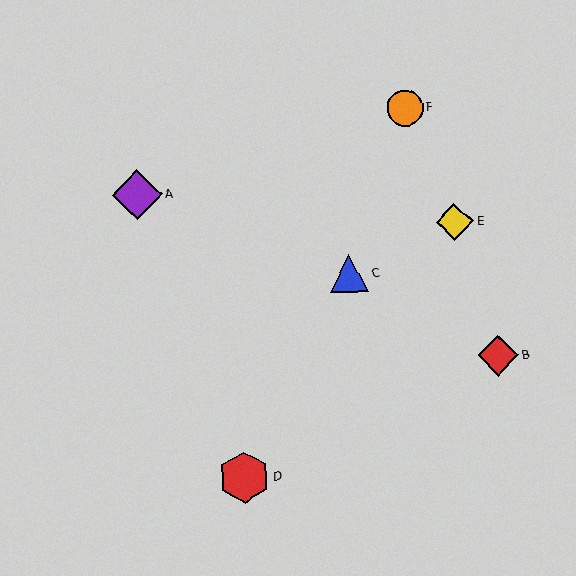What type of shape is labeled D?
Shape D is a red hexagon.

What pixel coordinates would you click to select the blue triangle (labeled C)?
Click at (349, 274) to select the blue triangle C.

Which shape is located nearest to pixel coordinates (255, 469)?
The red hexagon (labeled D) at (244, 478) is nearest to that location.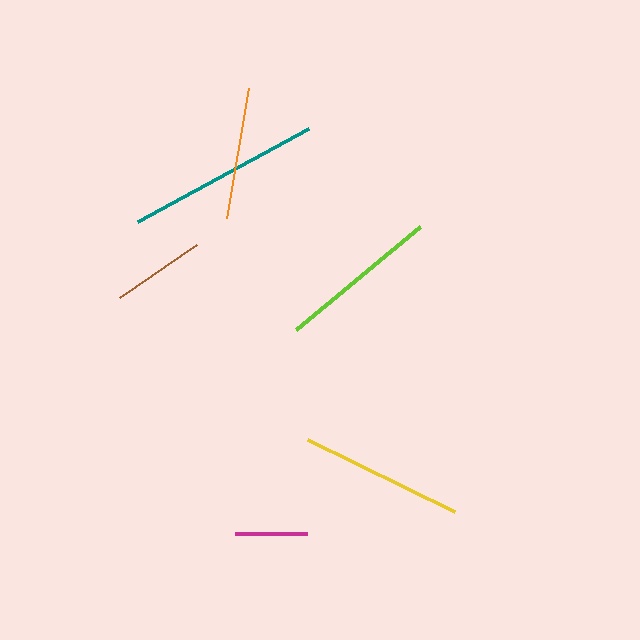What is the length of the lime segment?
The lime segment is approximately 161 pixels long.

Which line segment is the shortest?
The magenta line is the shortest at approximately 72 pixels.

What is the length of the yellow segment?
The yellow segment is approximately 164 pixels long.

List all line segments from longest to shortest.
From longest to shortest: teal, yellow, lime, orange, brown, magenta.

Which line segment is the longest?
The teal line is the longest at approximately 195 pixels.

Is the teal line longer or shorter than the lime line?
The teal line is longer than the lime line.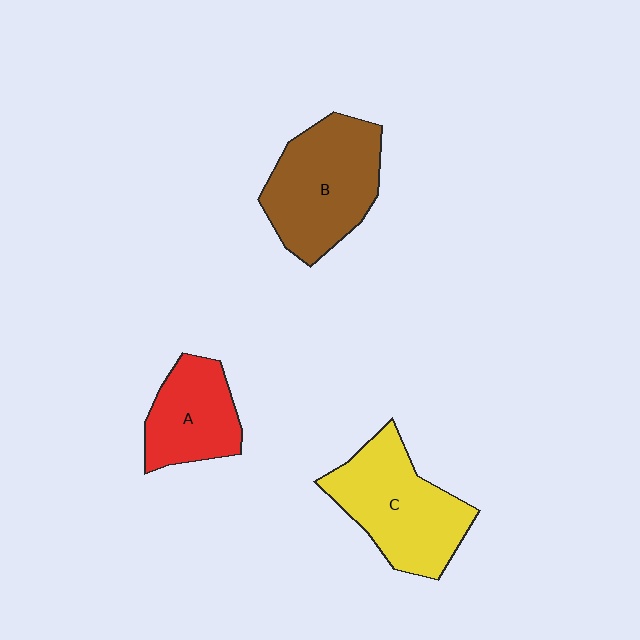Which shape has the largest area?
Shape B (brown).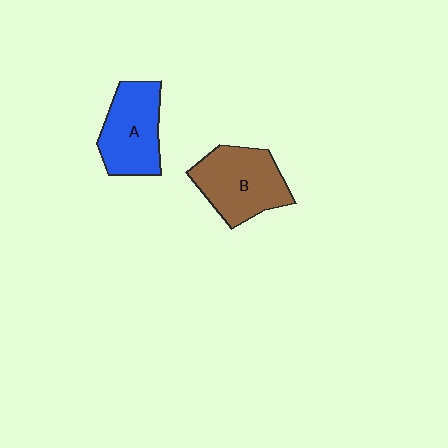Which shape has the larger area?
Shape B (brown).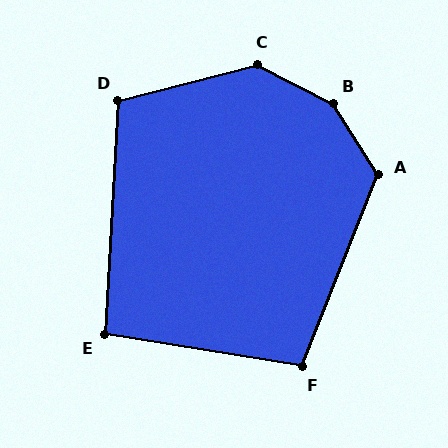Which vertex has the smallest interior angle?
E, at approximately 96 degrees.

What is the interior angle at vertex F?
Approximately 102 degrees (obtuse).